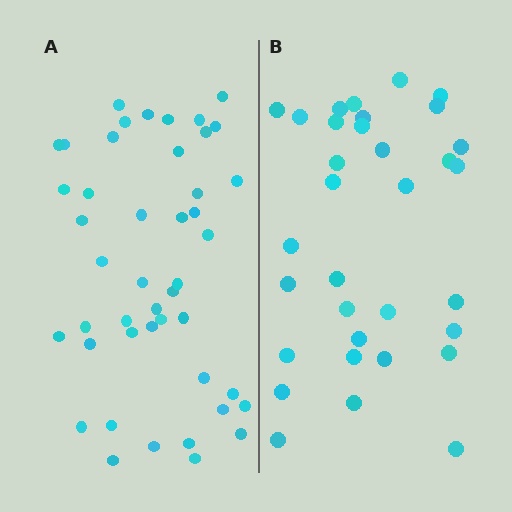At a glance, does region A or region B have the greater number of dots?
Region A (the left region) has more dots.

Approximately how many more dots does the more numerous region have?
Region A has roughly 12 or so more dots than region B.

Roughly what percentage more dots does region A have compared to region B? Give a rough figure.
About 35% more.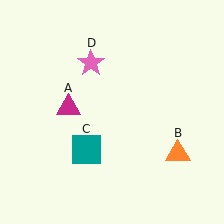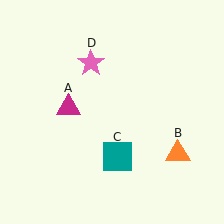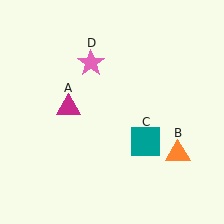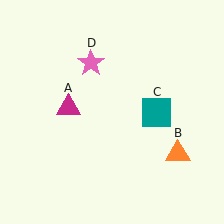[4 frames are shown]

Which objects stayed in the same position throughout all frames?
Magenta triangle (object A) and orange triangle (object B) and pink star (object D) remained stationary.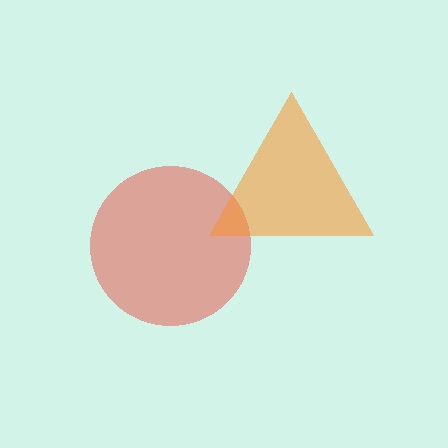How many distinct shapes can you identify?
There are 2 distinct shapes: a red circle, an orange triangle.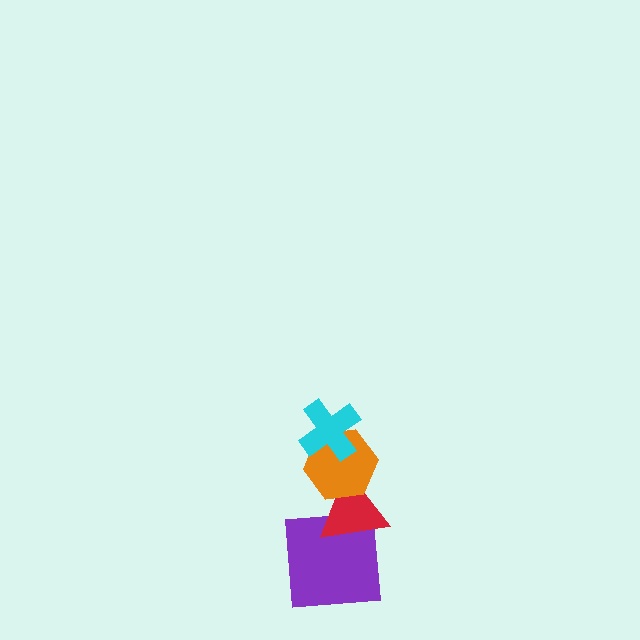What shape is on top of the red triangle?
The orange hexagon is on top of the red triangle.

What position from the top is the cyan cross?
The cyan cross is 1st from the top.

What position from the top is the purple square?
The purple square is 4th from the top.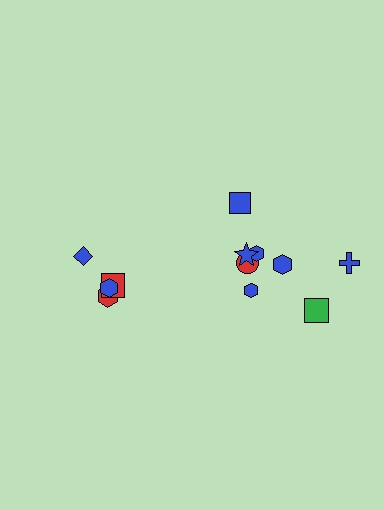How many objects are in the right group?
There are 8 objects.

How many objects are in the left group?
There are 4 objects.